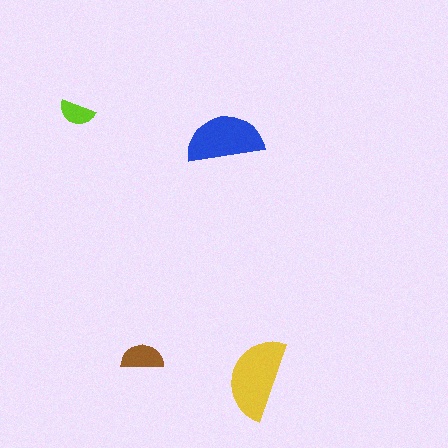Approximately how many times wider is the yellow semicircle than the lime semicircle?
About 2.5 times wider.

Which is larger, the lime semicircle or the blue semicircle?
The blue one.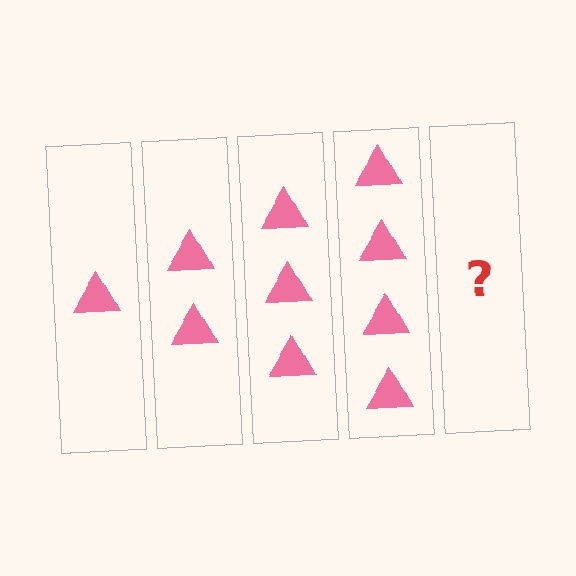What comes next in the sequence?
The next element should be 5 triangles.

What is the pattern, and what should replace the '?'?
The pattern is that each step adds one more triangle. The '?' should be 5 triangles.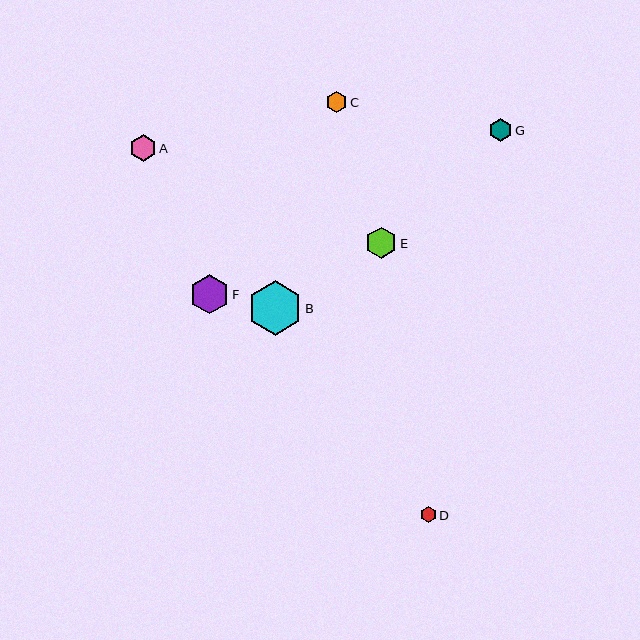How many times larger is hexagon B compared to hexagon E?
Hexagon B is approximately 1.8 times the size of hexagon E.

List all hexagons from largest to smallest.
From largest to smallest: B, F, E, A, G, C, D.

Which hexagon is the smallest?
Hexagon D is the smallest with a size of approximately 16 pixels.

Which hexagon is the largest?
Hexagon B is the largest with a size of approximately 55 pixels.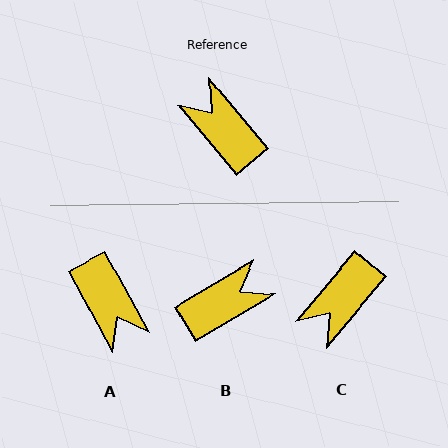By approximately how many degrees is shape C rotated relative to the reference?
Approximately 100 degrees counter-clockwise.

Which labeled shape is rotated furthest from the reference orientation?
A, about 169 degrees away.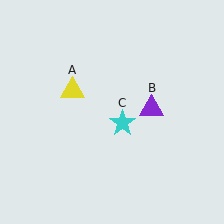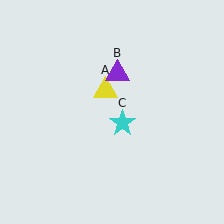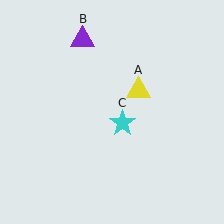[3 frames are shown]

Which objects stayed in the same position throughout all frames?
Cyan star (object C) remained stationary.